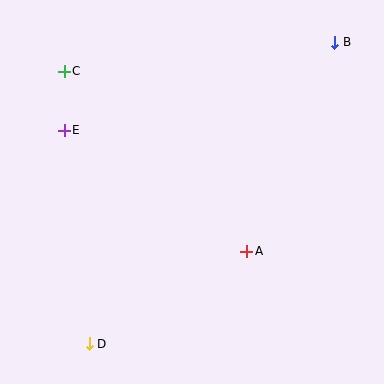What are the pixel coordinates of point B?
Point B is at (335, 42).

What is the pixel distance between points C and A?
The distance between C and A is 257 pixels.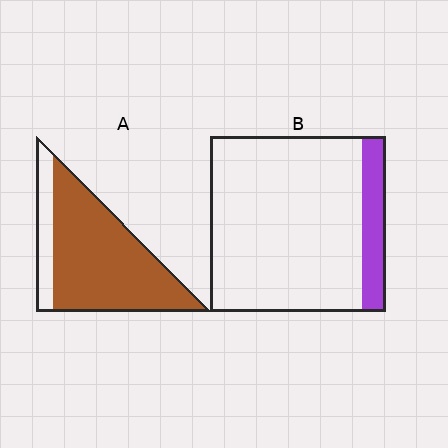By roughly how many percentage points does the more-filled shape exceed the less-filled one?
By roughly 70 percentage points (A over B).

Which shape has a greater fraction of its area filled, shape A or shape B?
Shape A.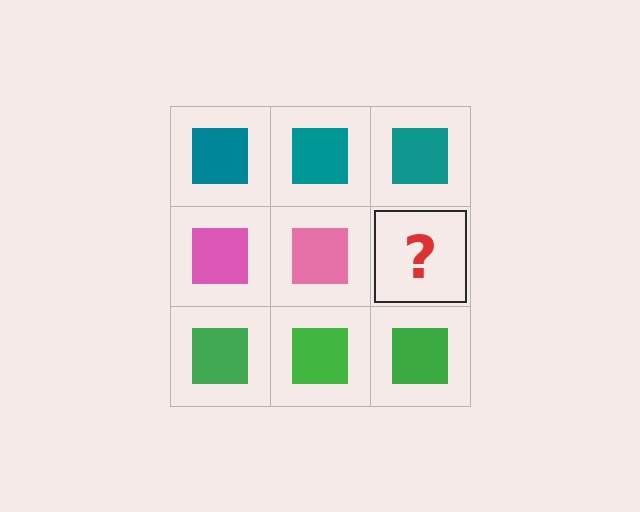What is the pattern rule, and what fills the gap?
The rule is that each row has a consistent color. The gap should be filled with a pink square.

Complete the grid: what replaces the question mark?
The question mark should be replaced with a pink square.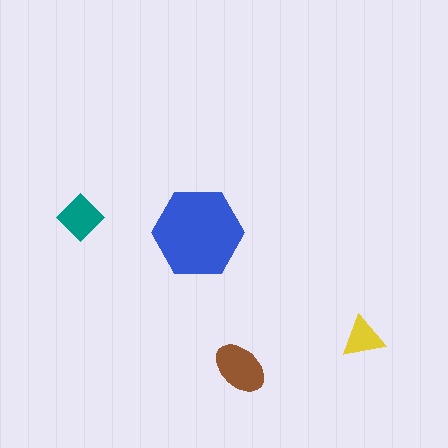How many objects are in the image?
There are 4 objects in the image.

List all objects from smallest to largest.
The yellow triangle, the teal diamond, the brown ellipse, the blue hexagon.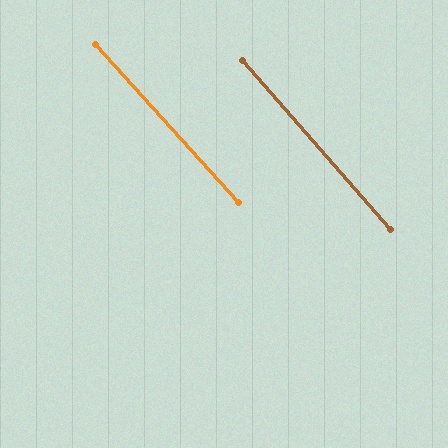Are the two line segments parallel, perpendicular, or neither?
Parallel — their directions differ by only 1.0°.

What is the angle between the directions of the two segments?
Approximately 1 degree.